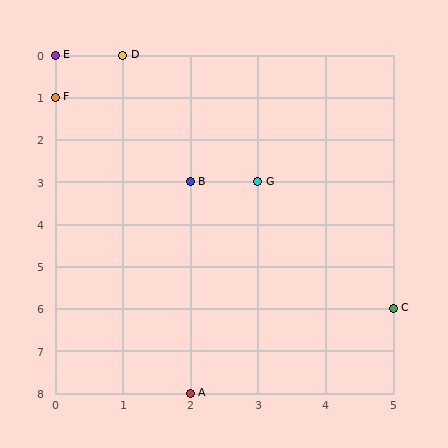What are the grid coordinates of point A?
Point A is at grid coordinates (2, 8).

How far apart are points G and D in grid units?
Points G and D are 2 columns and 3 rows apart (about 3.6 grid units diagonally).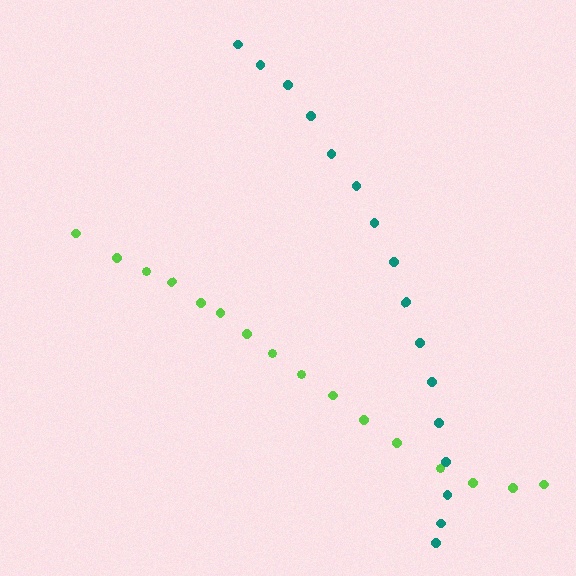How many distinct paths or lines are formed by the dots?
There are 2 distinct paths.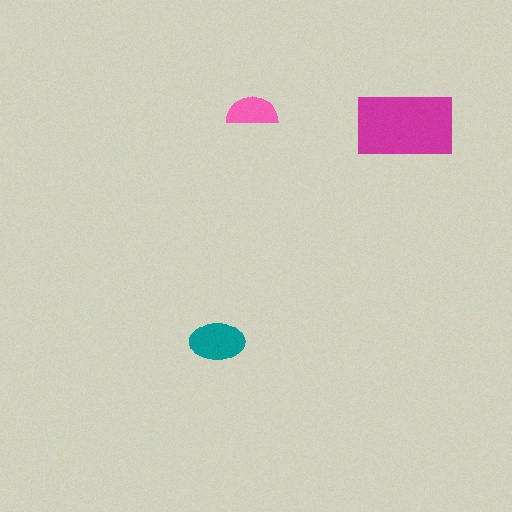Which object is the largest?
The magenta rectangle.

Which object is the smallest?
The pink semicircle.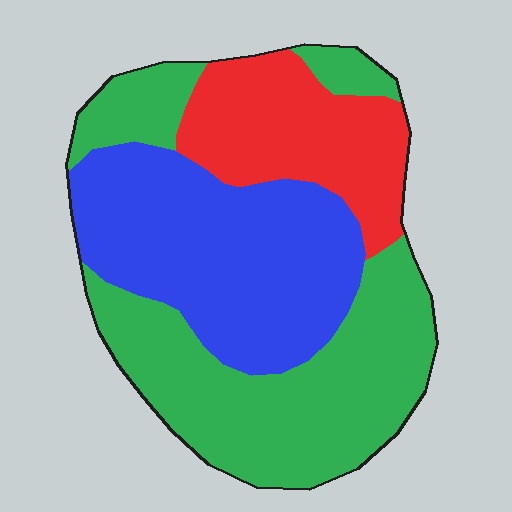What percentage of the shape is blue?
Blue takes up about three eighths (3/8) of the shape.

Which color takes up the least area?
Red, at roughly 20%.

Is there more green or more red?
Green.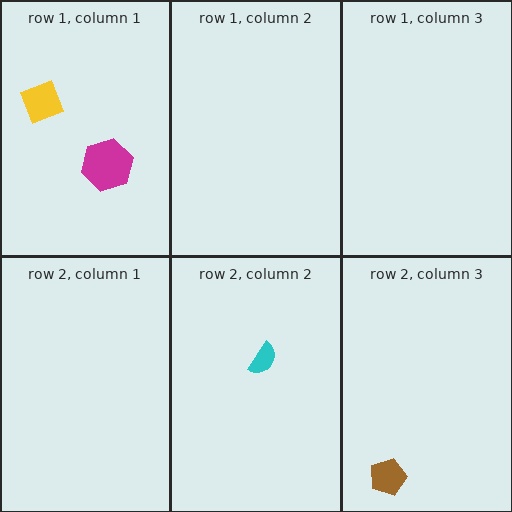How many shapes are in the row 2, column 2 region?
1.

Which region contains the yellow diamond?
The row 1, column 1 region.